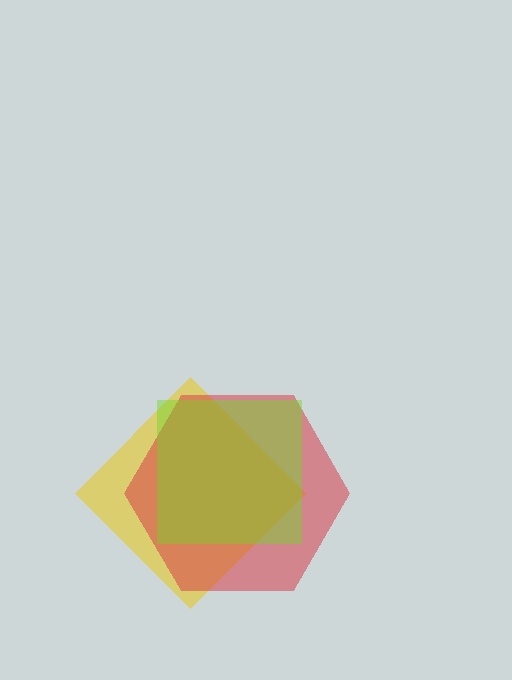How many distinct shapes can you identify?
There are 3 distinct shapes: a yellow diamond, a red hexagon, a lime square.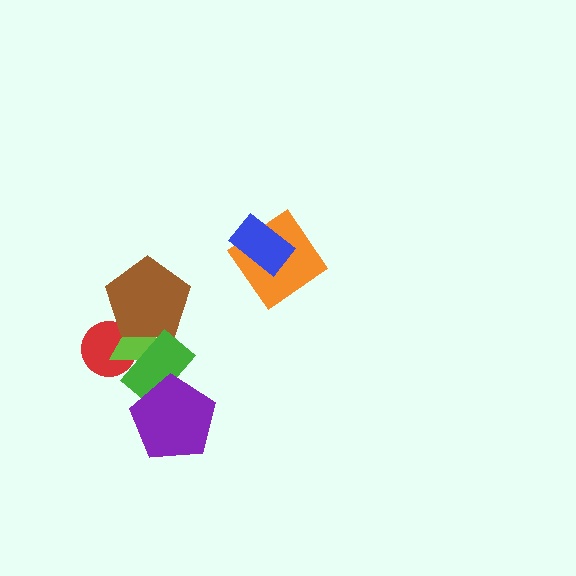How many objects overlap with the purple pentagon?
1 object overlaps with the purple pentagon.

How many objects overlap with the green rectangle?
4 objects overlap with the green rectangle.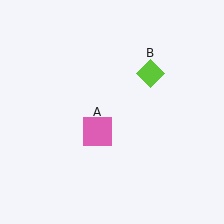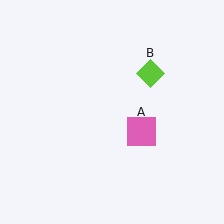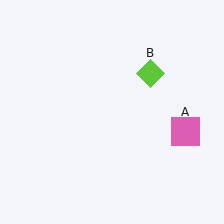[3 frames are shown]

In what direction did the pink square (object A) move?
The pink square (object A) moved right.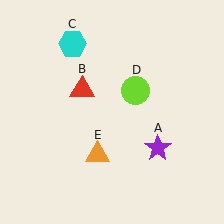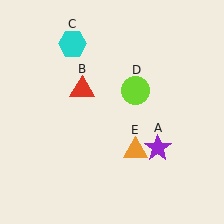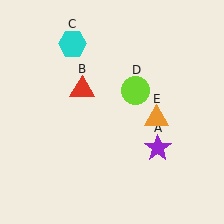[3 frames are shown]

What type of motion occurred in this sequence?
The orange triangle (object E) rotated counterclockwise around the center of the scene.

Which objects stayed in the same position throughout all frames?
Purple star (object A) and red triangle (object B) and cyan hexagon (object C) and lime circle (object D) remained stationary.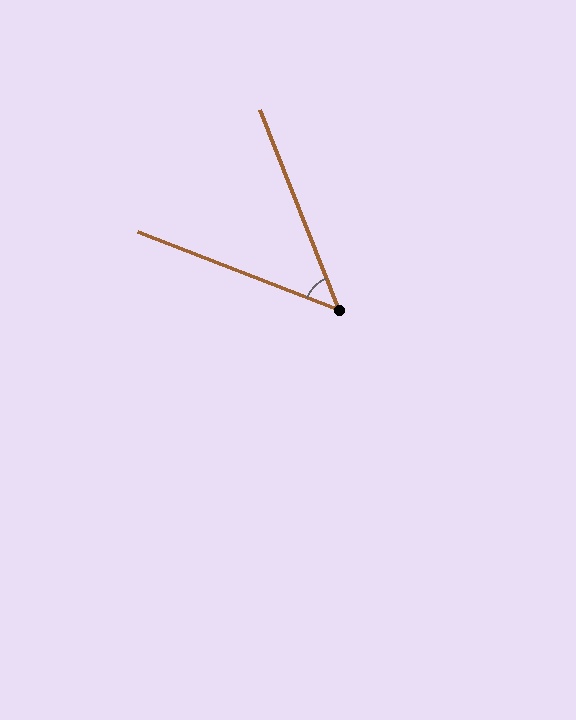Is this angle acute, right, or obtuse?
It is acute.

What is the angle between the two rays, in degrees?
Approximately 48 degrees.